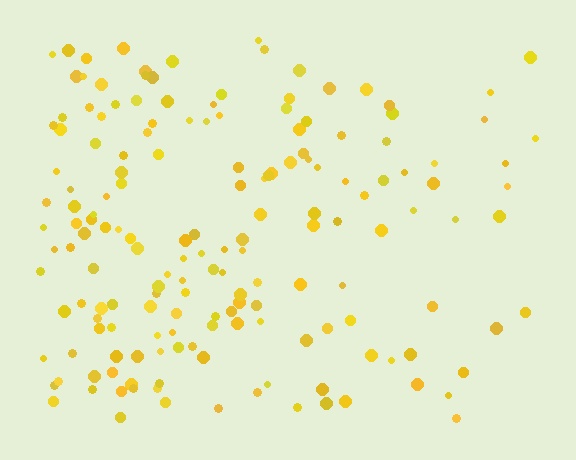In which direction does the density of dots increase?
From right to left, with the left side densest.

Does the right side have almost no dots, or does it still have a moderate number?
Still a moderate number, just noticeably fewer than the left.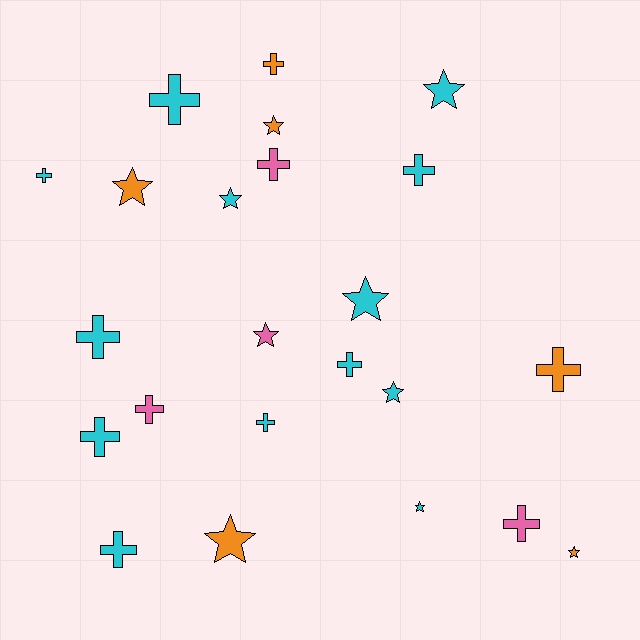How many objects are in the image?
There are 23 objects.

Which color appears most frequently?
Cyan, with 13 objects.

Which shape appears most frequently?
Cross, with 13 objects.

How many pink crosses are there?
There are 3 pink crosses.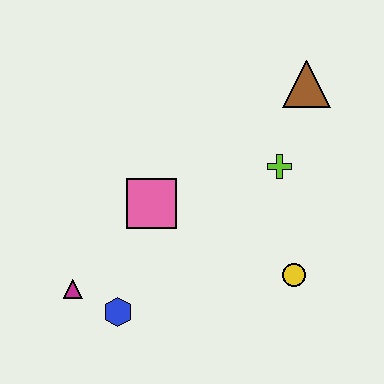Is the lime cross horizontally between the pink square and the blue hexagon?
No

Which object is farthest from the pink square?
The brown triangle is farthest from the pink square.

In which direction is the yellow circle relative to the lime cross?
The yellow circle is below the lime cross.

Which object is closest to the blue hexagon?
The magenta triangle is closest to the blue hexagon.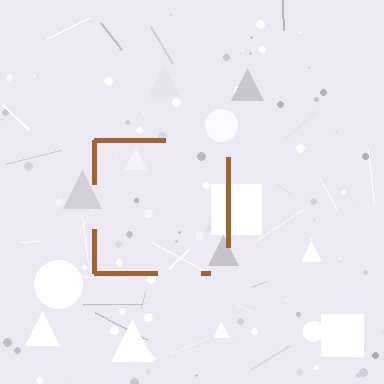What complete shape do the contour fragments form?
The contour fragments form a square.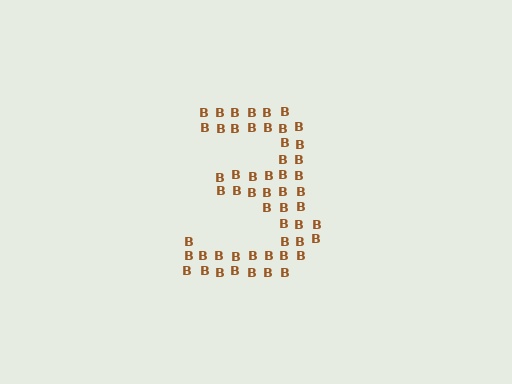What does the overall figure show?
The overall figure shows the digit 3.